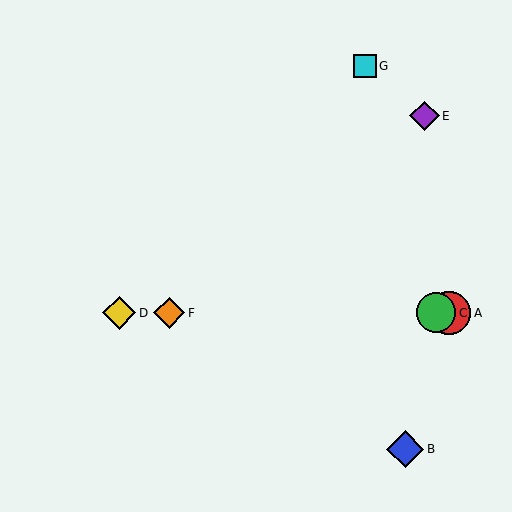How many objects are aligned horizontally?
4 objects (A, C, D, F) are aligned horizontally.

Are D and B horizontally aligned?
No, D is at y≈313 and B is at y≈449.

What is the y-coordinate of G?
Object G is at y≈66.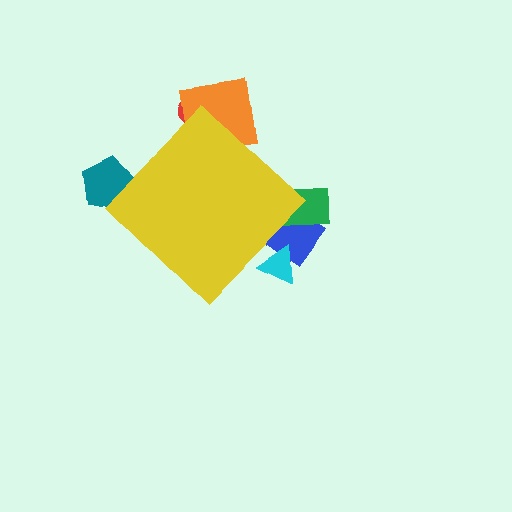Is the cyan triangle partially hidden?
Yes, the cyan triangle is partially hidden behind the yellow diamond.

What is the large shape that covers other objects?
A yellow diamond.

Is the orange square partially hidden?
Yes, the orange square is partially hidden behind the yellow diamond.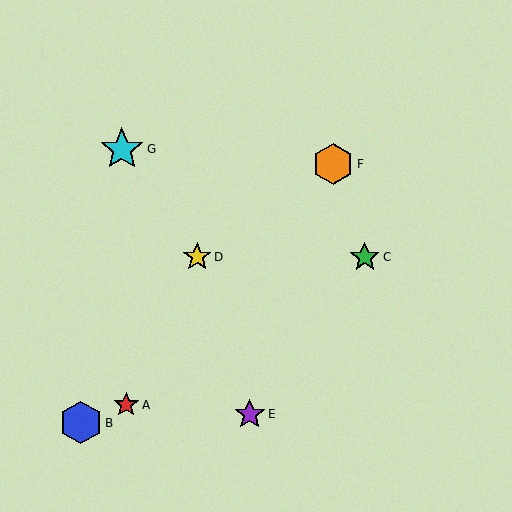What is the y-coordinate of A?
Object A is at y≈405.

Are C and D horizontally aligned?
Yes, both are at y≈257.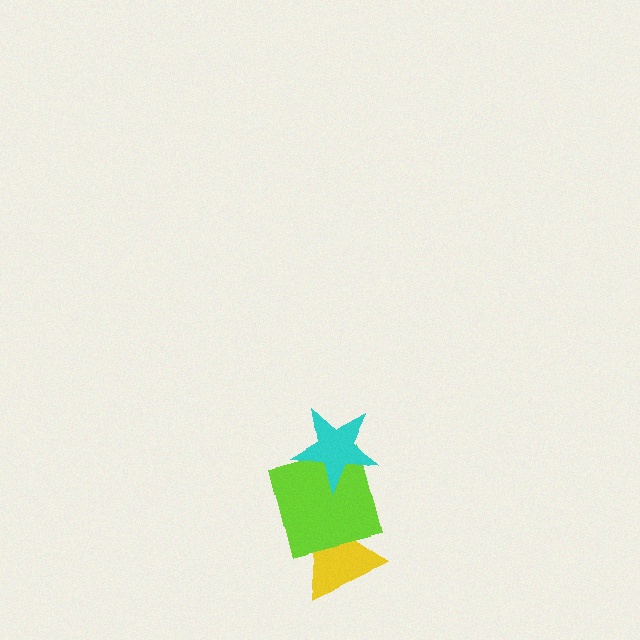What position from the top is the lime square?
The lime square is 2nd from the top.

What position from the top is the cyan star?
The cyan star is 1st from the top.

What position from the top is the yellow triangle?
The yellow triangle is 3rd from the top.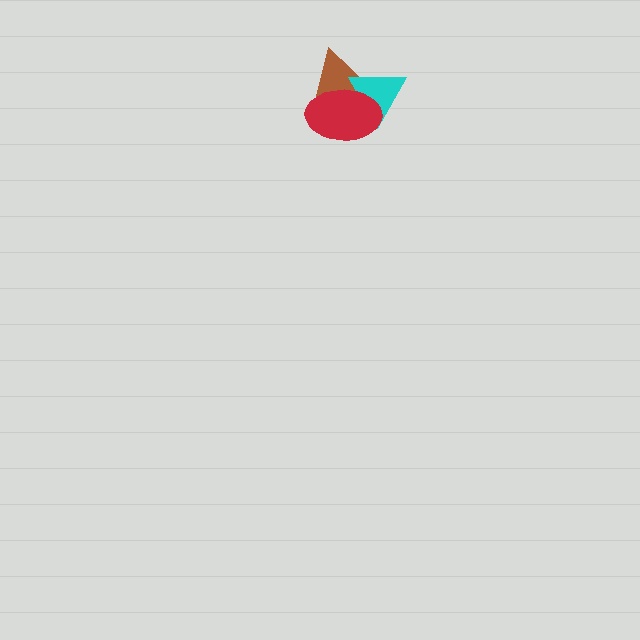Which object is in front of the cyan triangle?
The red ellipse is in front of the cyan triangle.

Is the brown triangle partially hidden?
Yes, it is partially covered by another shape.